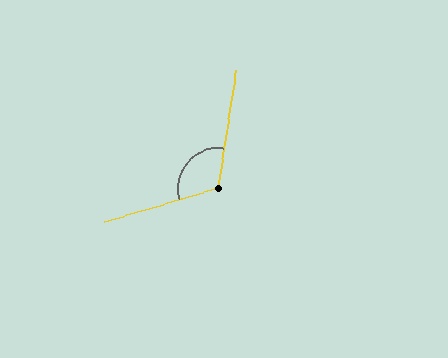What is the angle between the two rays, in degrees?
Approximately 115 degrees.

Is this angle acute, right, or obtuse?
It is obtuse.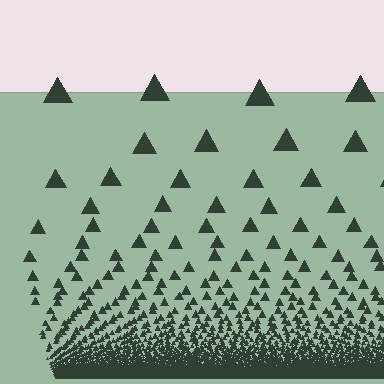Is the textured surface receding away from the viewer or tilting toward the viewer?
The surface appears to tilt toward the viewer. Texture elements get larger and sparser toward the top.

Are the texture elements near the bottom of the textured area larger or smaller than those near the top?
Smaller. The gradient is inverted — elements near the bottom are smaller and denser.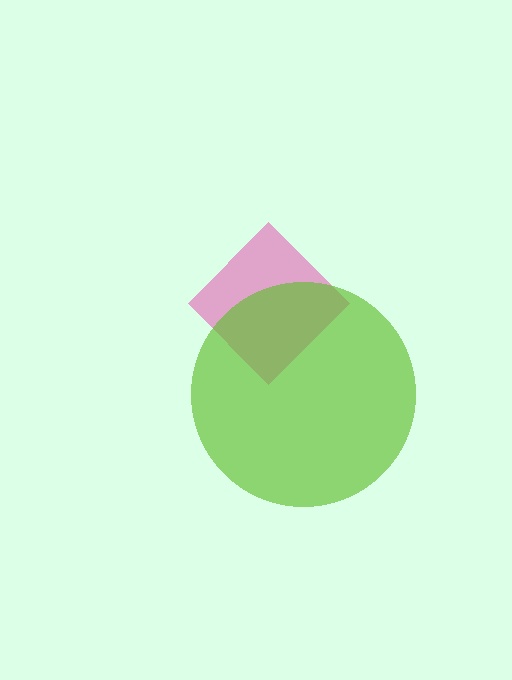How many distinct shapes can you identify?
There are 2 distinct shapes: a pink diamond, a lime circle.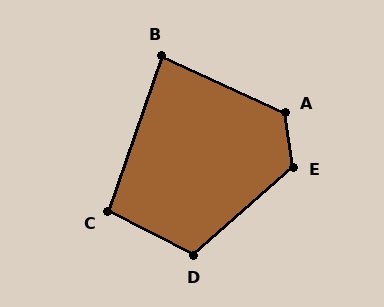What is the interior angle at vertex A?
Approximately 122 degrees (obtuse).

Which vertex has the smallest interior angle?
B, at approximately 85 degrees.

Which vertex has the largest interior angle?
E, at approximately 124 degrees.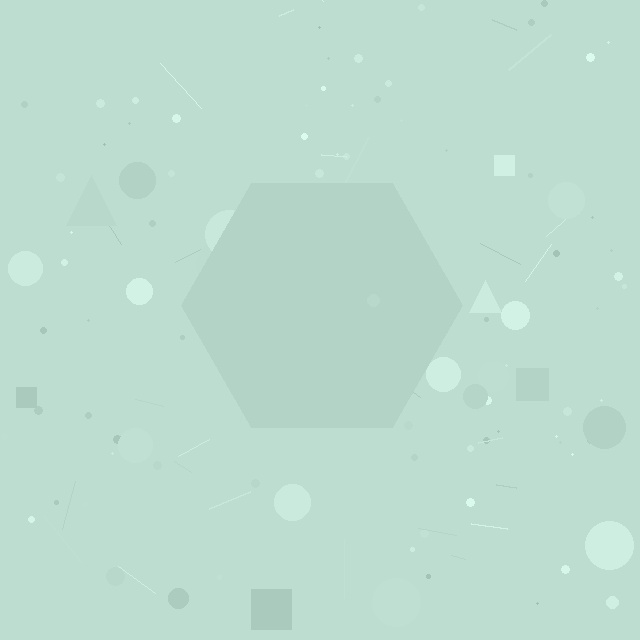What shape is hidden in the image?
A hexagon is hidden in the image.